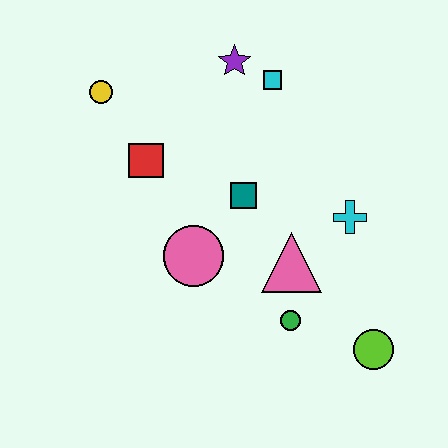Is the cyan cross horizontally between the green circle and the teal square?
No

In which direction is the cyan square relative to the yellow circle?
The cyan square is to the right of the yellow circle.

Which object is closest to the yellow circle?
The red square is closest to the yellow circle.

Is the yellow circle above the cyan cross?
Yes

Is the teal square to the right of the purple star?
Yes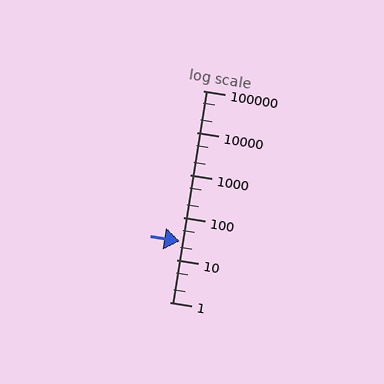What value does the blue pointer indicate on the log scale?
The pointer indicates approximately 27.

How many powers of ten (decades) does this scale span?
The scale spans 5 decades, from 1 to 100000.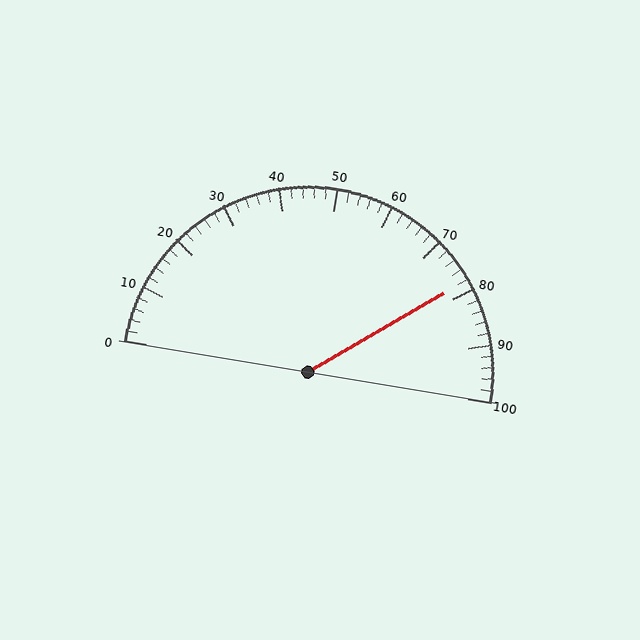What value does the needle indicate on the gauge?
The needle indicates approximately 78.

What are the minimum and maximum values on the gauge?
The gauge ranges from 0 to 100.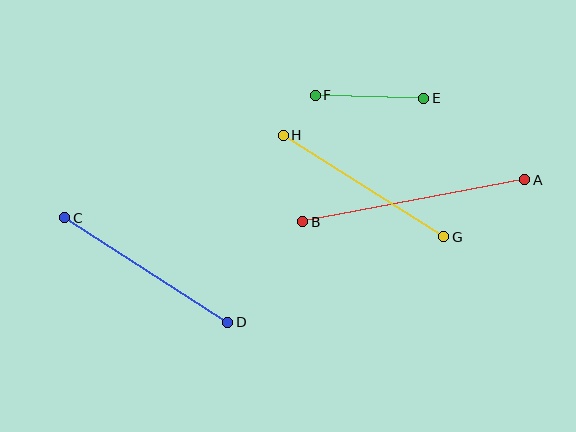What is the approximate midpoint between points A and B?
The midpoint is at approximately (414, 201) pixels.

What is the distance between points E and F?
The distance is approximately 109 pixels.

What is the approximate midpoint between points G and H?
The midpoint is at approximately (364, 186) pixels.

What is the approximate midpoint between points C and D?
The midpoint is at approximately (146, 270) pixels.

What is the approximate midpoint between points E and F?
The midpoint is at approximately (370, 97) pixels.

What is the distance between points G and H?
The distance is approximately 190 pixels.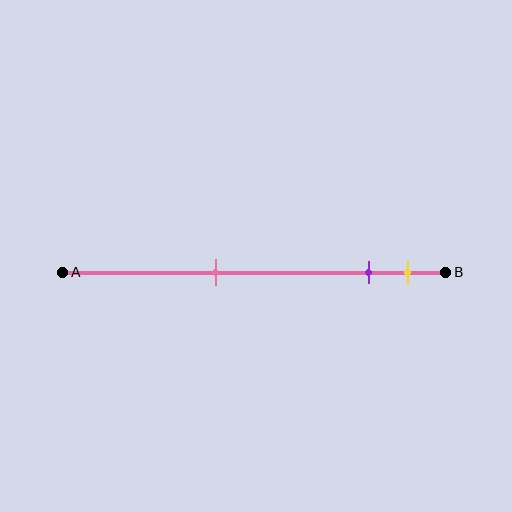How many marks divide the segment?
There are 3 marks dividing the segment.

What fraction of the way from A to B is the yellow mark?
The yellow mark is approximately 90% (0.9) of the way from A to B.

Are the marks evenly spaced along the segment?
No, the marks are not evenly spaced.